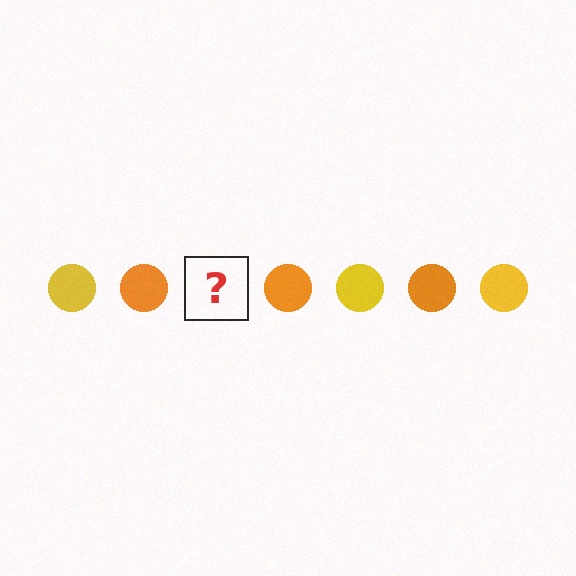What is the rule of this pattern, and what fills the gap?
The rule is that the pattern cycles through yellow, orange circles. The gap should be filled with a yellow circle.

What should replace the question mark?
The question mark should be replaced with a yellow circle.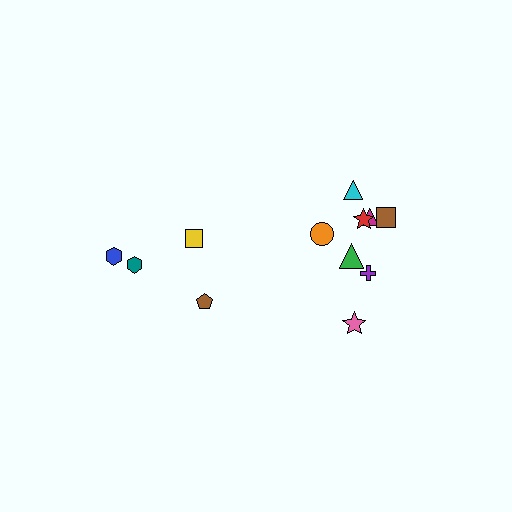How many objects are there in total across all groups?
There are 12 objects.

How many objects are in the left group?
There are 4 objects.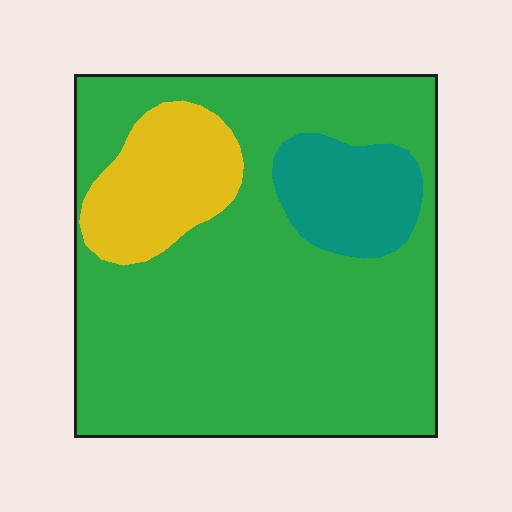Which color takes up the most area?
Green, at roughly 75%.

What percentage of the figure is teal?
Teal covers about 10% of the figure.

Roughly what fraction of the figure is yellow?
Yellow takes up about one eighth (1/8) of the figure.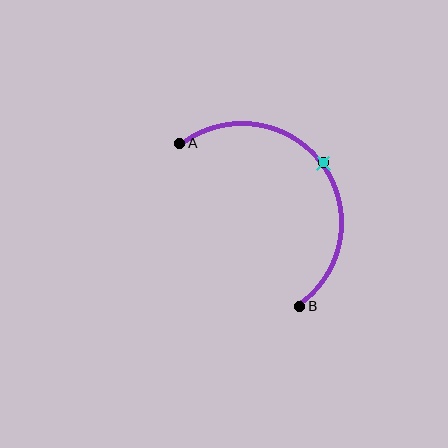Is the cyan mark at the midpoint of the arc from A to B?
Yes. The cyan mark lies on the arc at equal arc-length from both A and B — it is the arc midpoint.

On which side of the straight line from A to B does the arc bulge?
The arc bulges above and to the right of the straight line connecting A and B.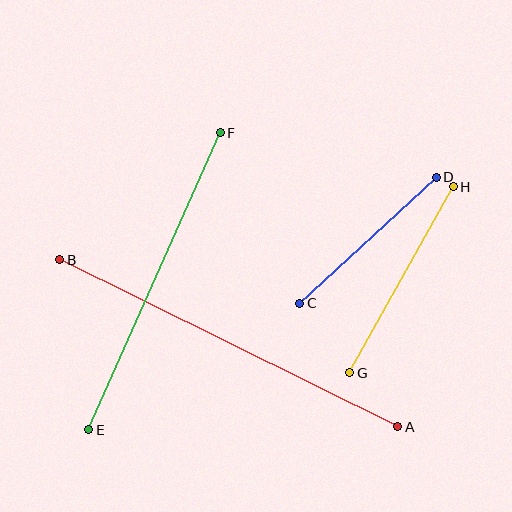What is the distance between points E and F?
The distance is approximately 325 pixels.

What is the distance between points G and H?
The distance is approximately 213 pixels.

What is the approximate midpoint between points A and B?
The midpoint is at approximately (229, 343) pixels.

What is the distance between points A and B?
The distance is approximately 377 pixels.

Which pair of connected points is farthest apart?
Points A and B are farthest apart.